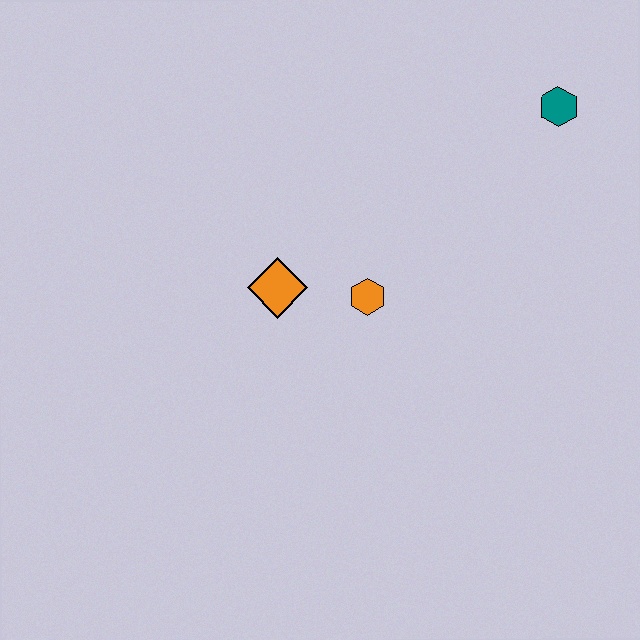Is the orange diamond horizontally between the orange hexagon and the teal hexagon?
No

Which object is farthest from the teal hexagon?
The orange diamond is farthest from the teal hexagon.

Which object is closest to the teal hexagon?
The orange hexagon is closest to the teal hexagon.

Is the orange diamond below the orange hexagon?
No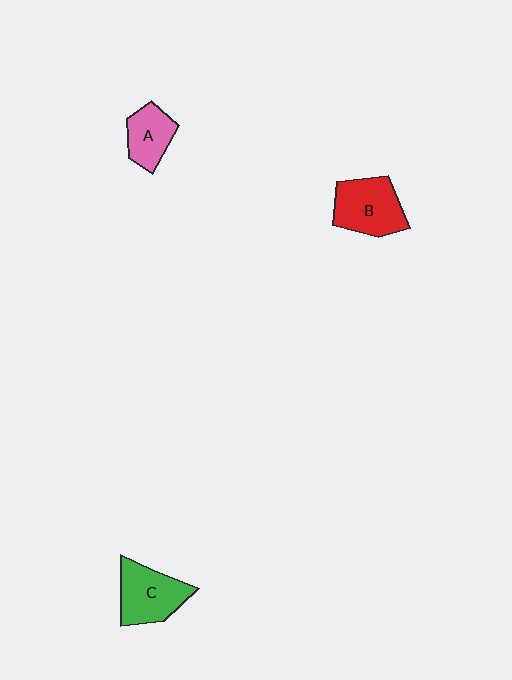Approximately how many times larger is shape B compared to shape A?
Approximately 1.5 times.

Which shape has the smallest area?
Shape A (pink).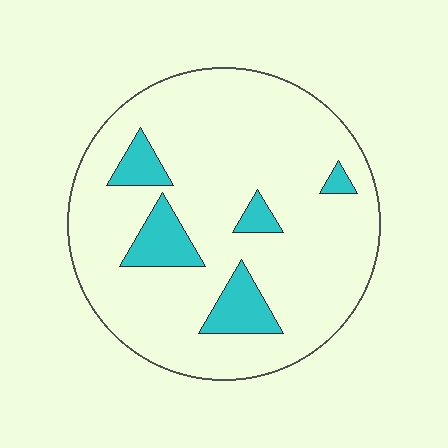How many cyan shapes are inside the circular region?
5.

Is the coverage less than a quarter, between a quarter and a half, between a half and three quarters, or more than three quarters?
Less than a quarter.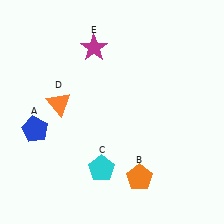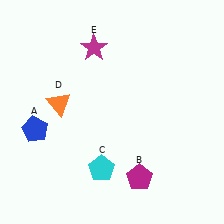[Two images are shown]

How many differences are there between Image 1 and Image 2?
There is 1 difference between the two images.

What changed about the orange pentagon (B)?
In Image 1, B is orange. In Image 2, it changed to magenta.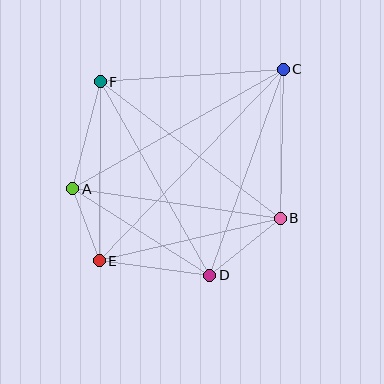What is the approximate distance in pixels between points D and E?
The distance between D and E is approximately 111 pixels.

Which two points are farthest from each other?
Points C and E are farthest from each other.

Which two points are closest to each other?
Points A and E are closest to each other.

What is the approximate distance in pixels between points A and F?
The distance between A and F is approximately 111 pixels.